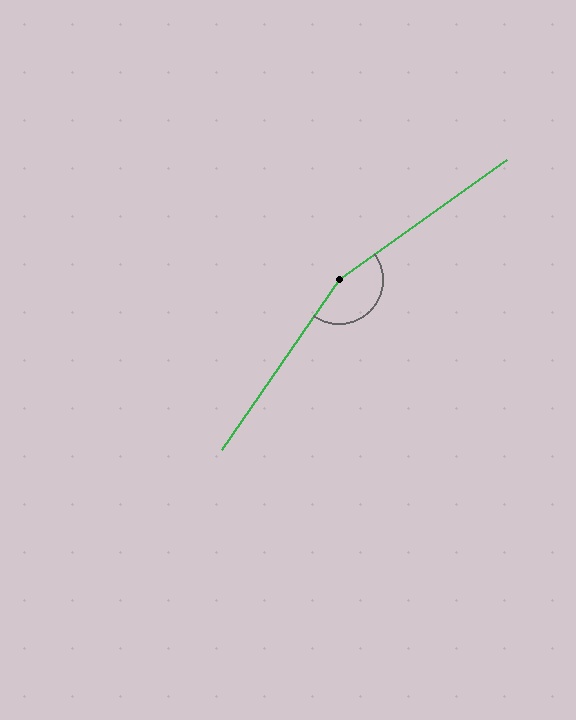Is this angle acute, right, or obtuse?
It is obtuse.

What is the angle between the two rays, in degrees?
Approximately 160 degrees.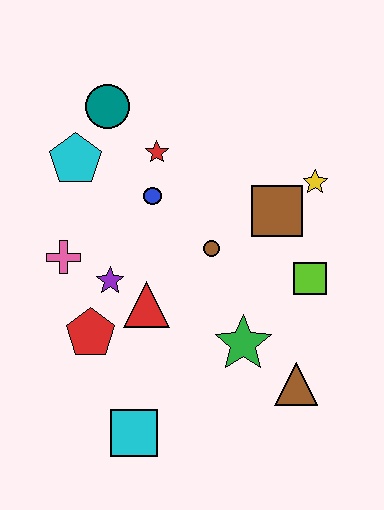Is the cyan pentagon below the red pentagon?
No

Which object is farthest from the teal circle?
The brown triangle is farthest from the teal circle.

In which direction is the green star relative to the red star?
The green star is below the red star.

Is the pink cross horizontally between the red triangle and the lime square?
No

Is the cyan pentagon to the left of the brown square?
Yes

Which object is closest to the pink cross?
The purple star is closest to the pink cross.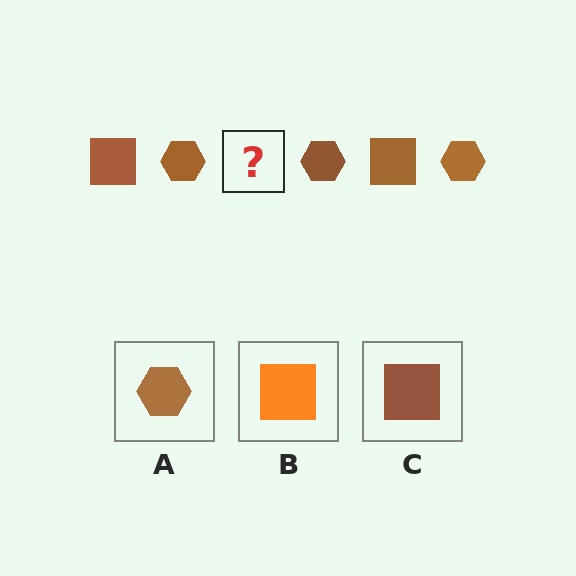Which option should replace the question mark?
Option C.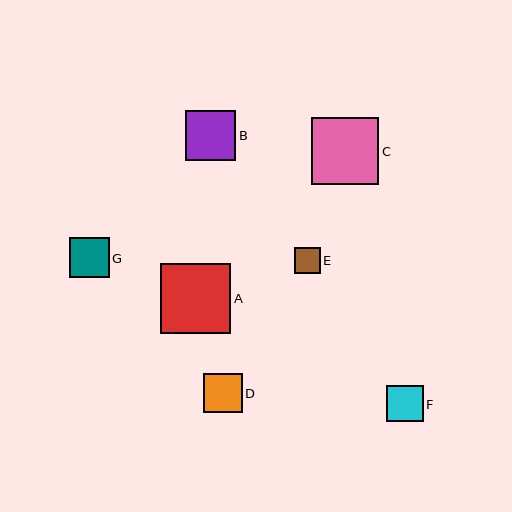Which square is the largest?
Square A is the largest with a size of approximately 70 pixels.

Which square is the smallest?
Square E is the smallest with a size of approximately 25 pixels.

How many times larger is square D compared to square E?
Square D is approximately 1.5 times the size of square E.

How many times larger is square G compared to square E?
Square G is approximately 1.5 times the size of square E.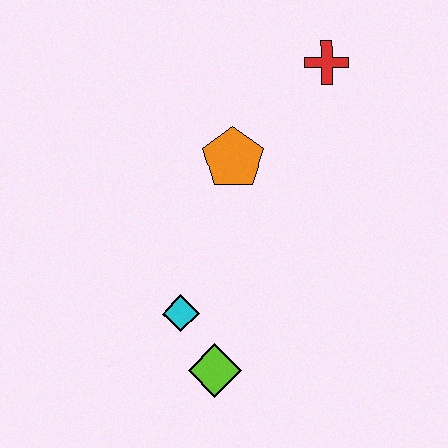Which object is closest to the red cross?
The orange pentagon is closest to the red cross.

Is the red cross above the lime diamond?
Yes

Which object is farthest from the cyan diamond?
The red cross is farthest from the cyan diamond.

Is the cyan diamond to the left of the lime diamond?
Yes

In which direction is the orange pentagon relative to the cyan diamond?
The orange pentagon is above the cyan diamond.